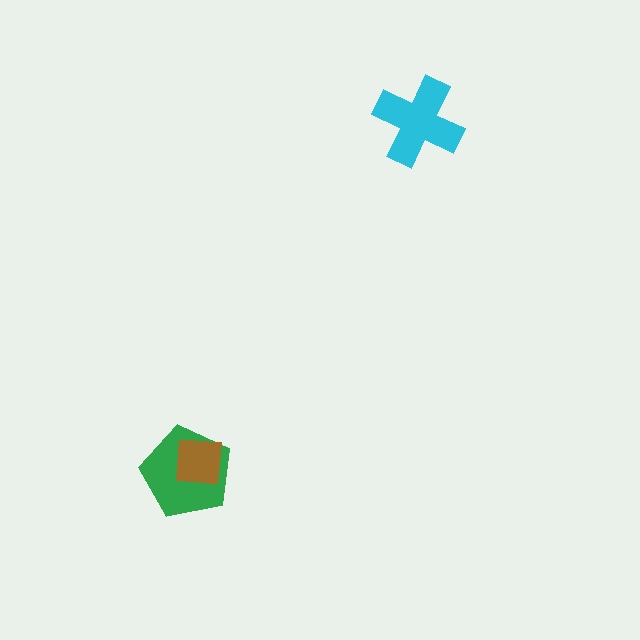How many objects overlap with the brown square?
1 object overlaps with the brown square.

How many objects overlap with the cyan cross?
0 objects overlap with the cyan cross.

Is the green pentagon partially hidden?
Yes, it is partially covered by another shape.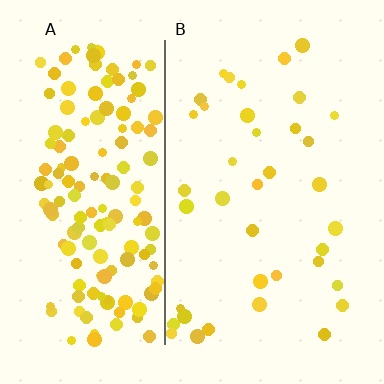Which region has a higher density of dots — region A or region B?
A (the left).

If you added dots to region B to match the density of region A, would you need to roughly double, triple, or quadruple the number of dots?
Approximately quadruple.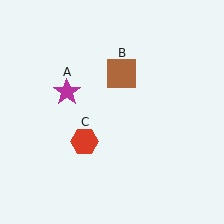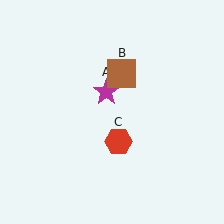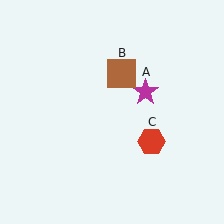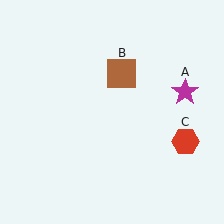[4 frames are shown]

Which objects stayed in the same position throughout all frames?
Brown square (object B) remained stationary.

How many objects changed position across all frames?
2 objects changed position: magenta star (object A), red hexagon (object C).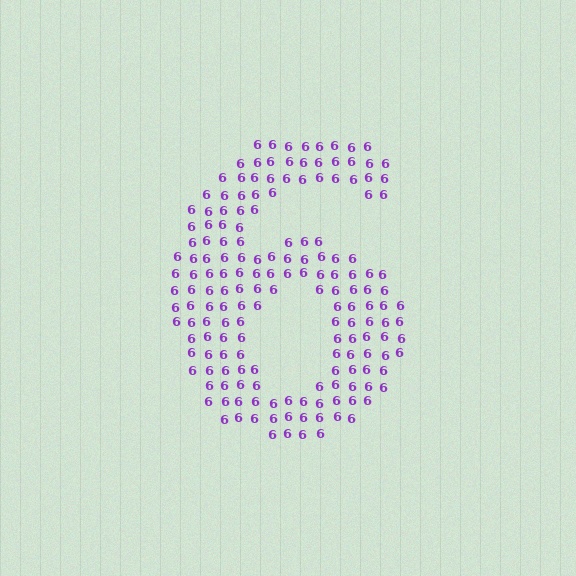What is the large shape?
The large shape is the digit 6.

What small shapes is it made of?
It is made of small digit 6's.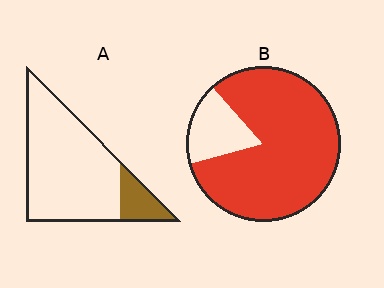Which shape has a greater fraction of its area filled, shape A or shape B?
Shape B.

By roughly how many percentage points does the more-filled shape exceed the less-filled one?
By roughly 65 percentage points (B over A).